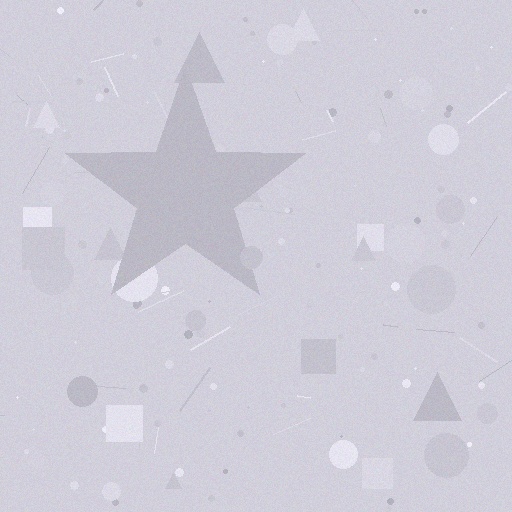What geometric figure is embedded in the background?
A star is embedded in the background.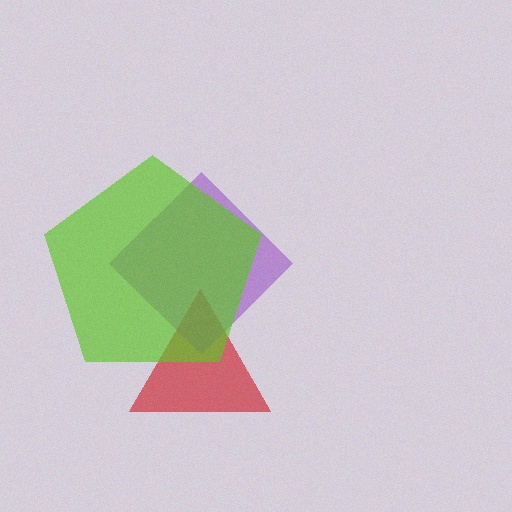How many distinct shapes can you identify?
There are 3 distinct shapes: a red triangle, a purple diamond, a lime pentagon.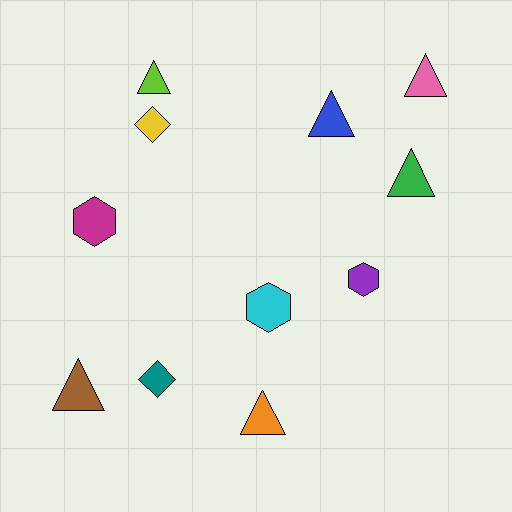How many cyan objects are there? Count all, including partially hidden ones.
There is 1 cyan object.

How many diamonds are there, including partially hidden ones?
There are 2 diamonds.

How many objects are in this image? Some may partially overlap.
There are 11 objects.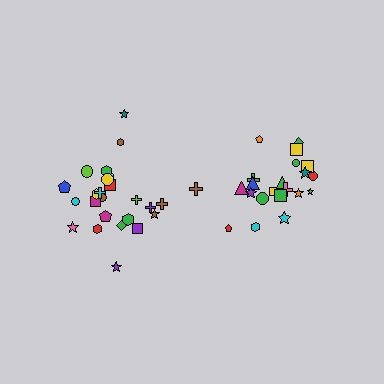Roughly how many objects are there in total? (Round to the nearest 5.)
Roughly 45 objects in total.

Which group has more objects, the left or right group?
The left group.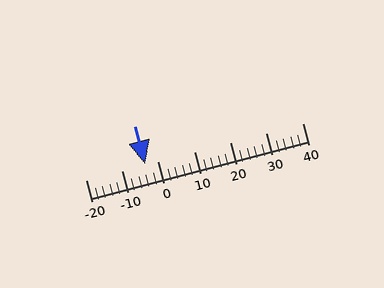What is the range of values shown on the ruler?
The ruler shows values from -20 to 40.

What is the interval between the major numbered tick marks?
The major tick marks are spaced 10 units apart.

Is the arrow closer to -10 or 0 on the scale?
The arrow is closer to 0.